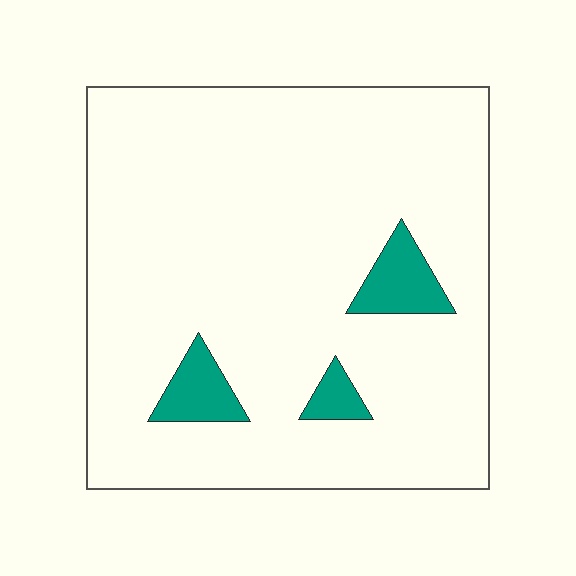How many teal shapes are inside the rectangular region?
3.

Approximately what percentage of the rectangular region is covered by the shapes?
Approximately 10%.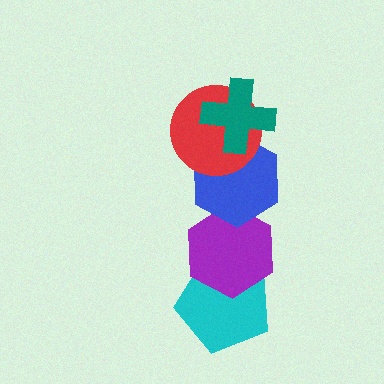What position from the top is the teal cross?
The teal cross is 1st from the top.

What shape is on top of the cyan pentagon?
The purple hexagon is on top of the cyan pentagon.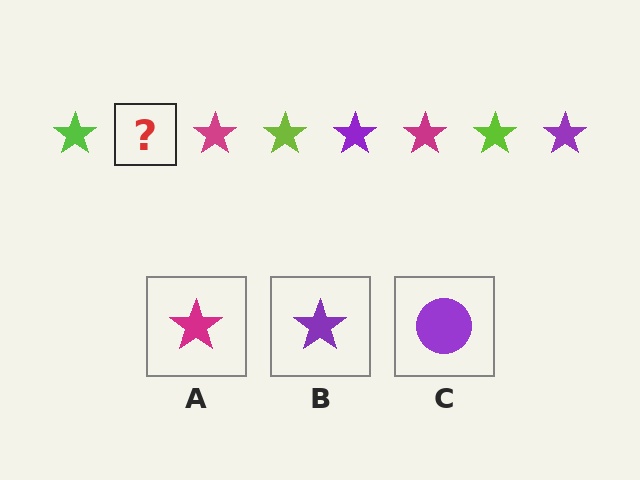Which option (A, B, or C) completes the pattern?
B.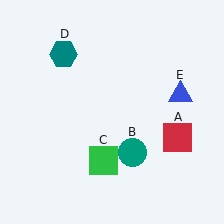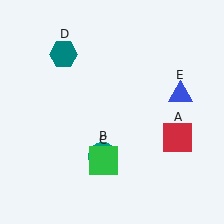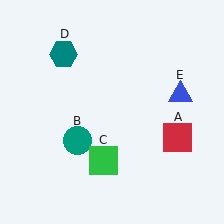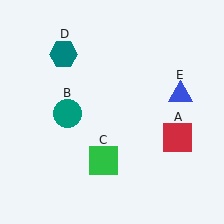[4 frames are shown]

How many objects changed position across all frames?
1 object changed position: teal circle (object B).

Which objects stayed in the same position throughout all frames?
Red square (object A) and green square (object C) and teal hexagon (object D) and blue triangle (object E) remained stationary.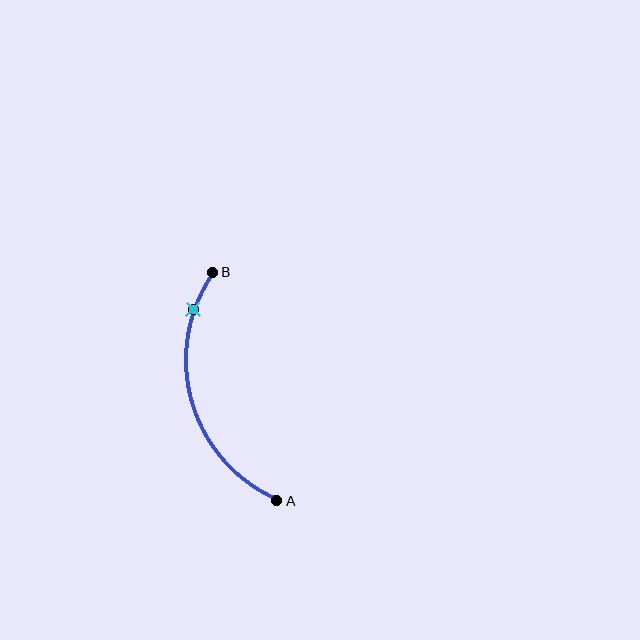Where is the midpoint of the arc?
The arc midpoint is the point on the curve farthest from the straight line joining A and B. It sits to the left of that line.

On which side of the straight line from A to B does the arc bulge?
The arc bulges to the left of the straight line connecting A and B.